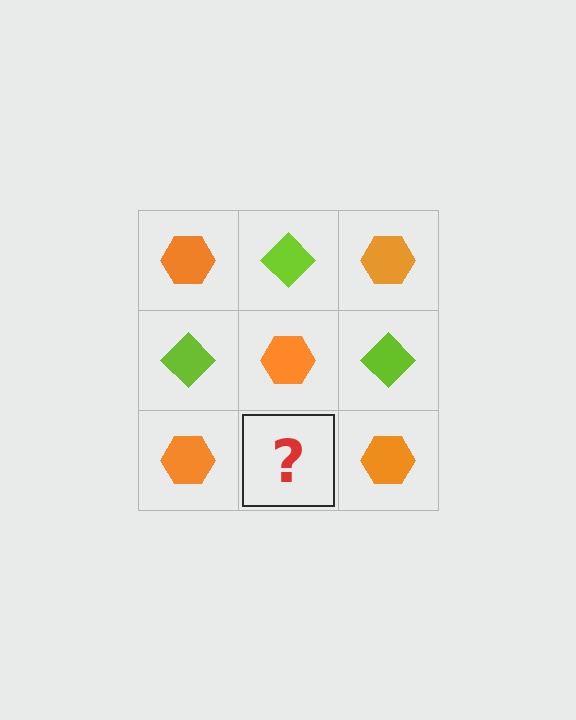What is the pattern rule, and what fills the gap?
The rule is that it alternates orange hexagon and lime diamond in a checkerboard pattern. The gap should be filled with a lime diamond.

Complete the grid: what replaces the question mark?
The question mark should be replaced with a lime diamond.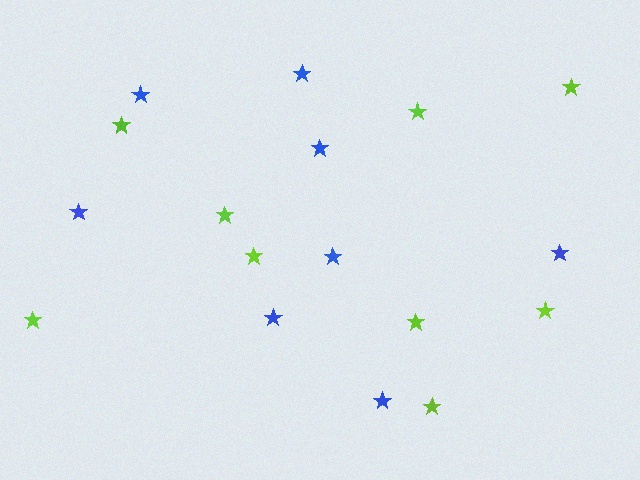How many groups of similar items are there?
There are 2 groups: one group of lime stars (9) and one group of blue stars (8).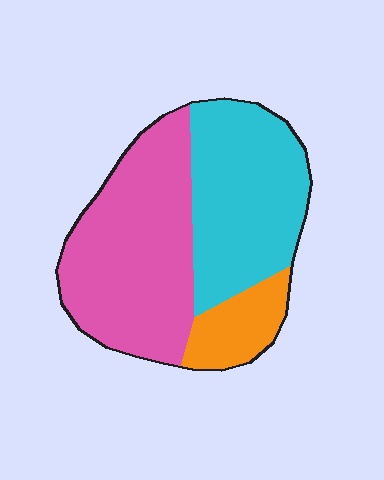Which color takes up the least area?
Orange, at roughly 15%.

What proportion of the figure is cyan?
Cyan covers roughly 40% of the figure.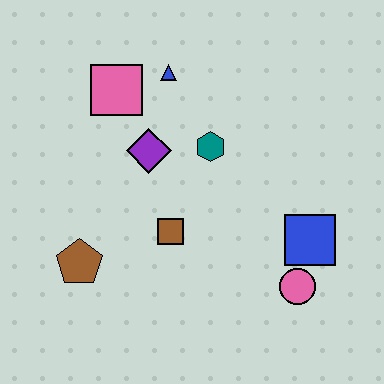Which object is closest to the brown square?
The purple diamond is closest to the brown square.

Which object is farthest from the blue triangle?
The pink circle is farthest from the blue triangle.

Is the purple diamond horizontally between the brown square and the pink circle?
No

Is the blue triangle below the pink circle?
No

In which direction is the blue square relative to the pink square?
The blue square is to the right of the pink square.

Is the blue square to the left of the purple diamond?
No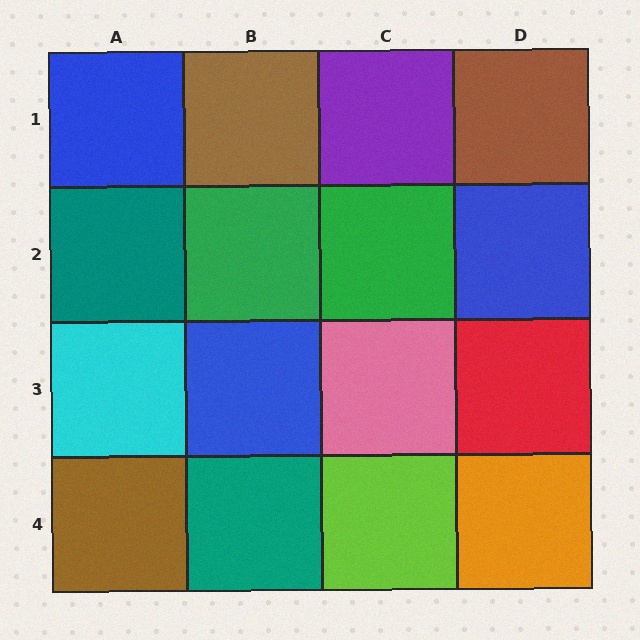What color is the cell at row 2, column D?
Blue.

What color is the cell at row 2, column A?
Teal.